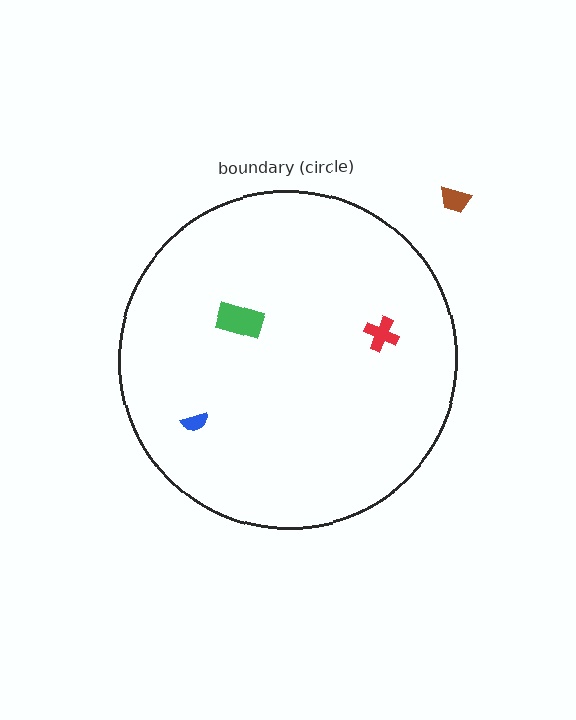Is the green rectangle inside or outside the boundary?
Inside.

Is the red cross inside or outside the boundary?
Inside.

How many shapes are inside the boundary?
3 inside, 1 outside.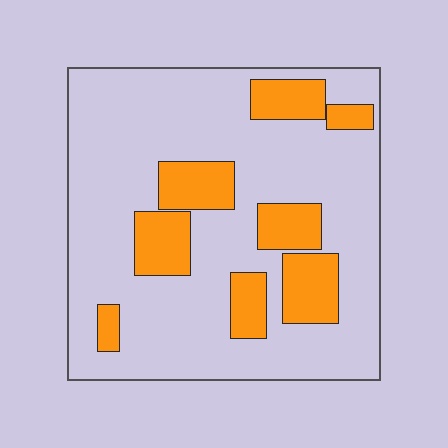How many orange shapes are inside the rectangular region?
8.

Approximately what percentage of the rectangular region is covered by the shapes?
Approximately 25%.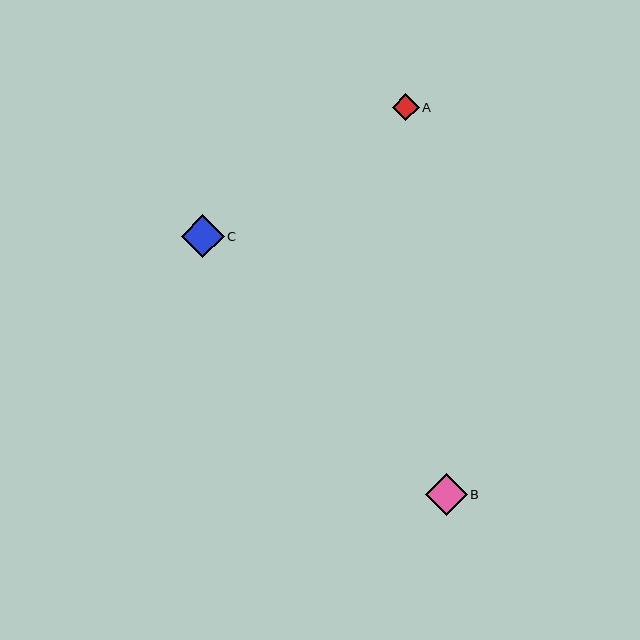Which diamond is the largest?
Diamond C is the largest with a size of approximately 43 pixels.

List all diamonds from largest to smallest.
From largest to smallest: C, B, A.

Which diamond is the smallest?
Diamond A is the smallest with a size of approximately 27 pixels.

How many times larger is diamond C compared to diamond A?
Diamond C is approximately 1.6 times the size of diamond A.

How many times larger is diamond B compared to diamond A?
Diamond B is approximately 1.6 times the size of diamond A.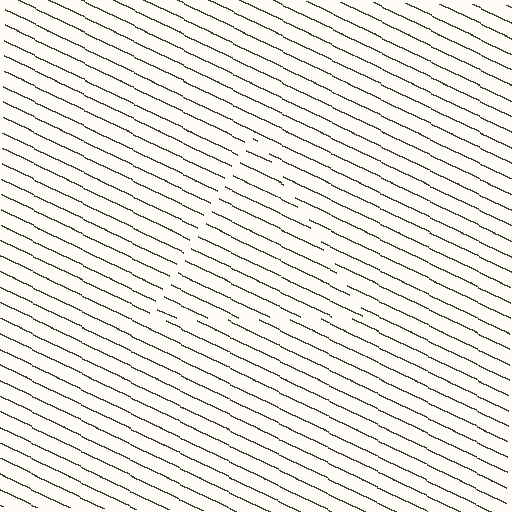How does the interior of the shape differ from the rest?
The interior of the shape contains the same grating, shifted by half a period — the contour is defined by the phase discontinuity where line-ends from the inner and outer gratings abut.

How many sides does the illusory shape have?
3 sides — the line-ends trace a triangle.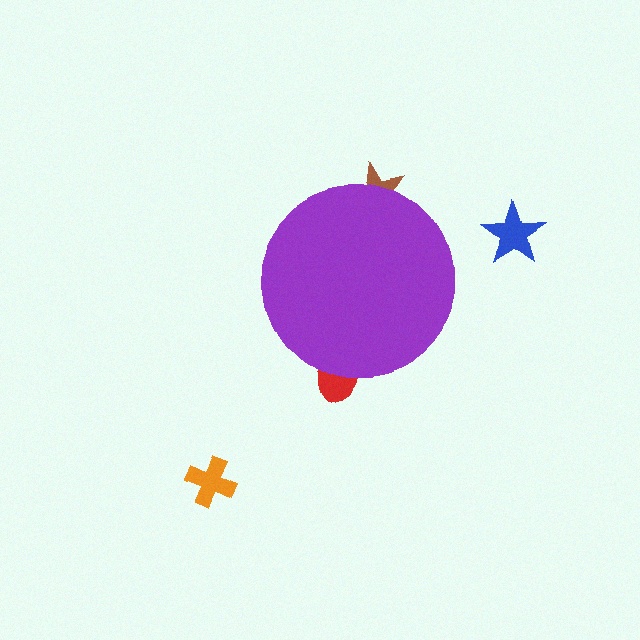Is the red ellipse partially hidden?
Yes, the red ellipse is partially hidden behind the purple circle.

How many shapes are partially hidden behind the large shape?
2 shapes are partially hidden.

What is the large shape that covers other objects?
A purple circle.